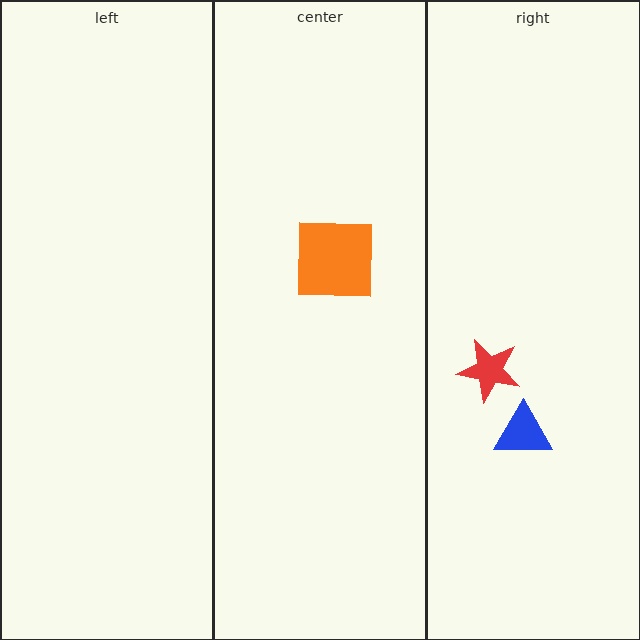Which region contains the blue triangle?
The right region.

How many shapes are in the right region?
2.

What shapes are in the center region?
The orange square.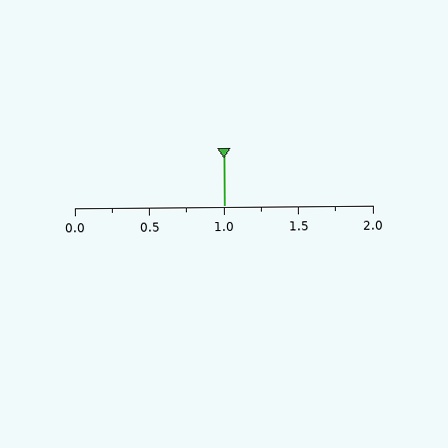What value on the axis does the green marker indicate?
The marker indicates approximately 1.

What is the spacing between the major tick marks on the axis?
The major ticks are spaced 0.5 apart.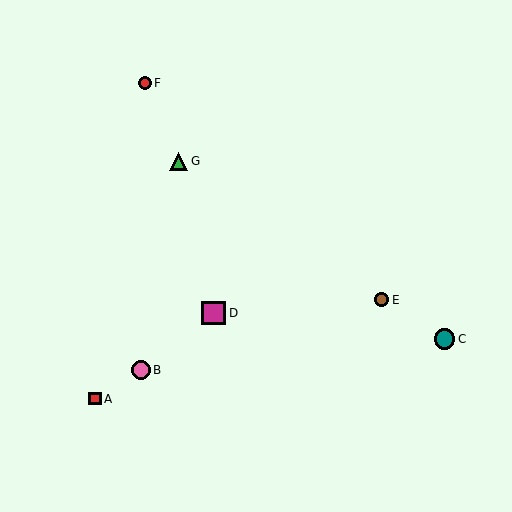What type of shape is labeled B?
Shape B is a pink circle.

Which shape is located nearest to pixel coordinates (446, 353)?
The teal circle (labeled C) at (445, 339) is nearest to that location.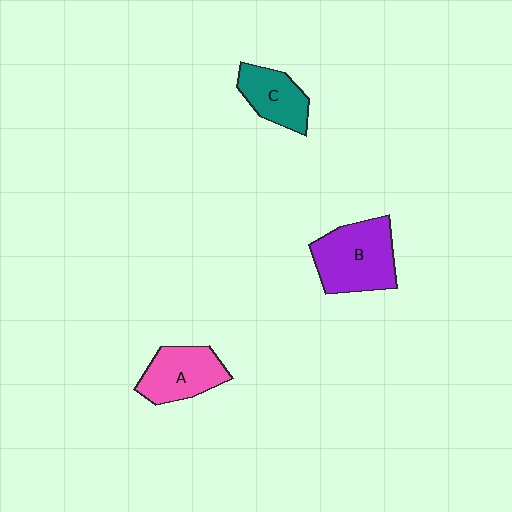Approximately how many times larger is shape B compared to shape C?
Approximately 1.6 times.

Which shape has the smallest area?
Shape C (teal).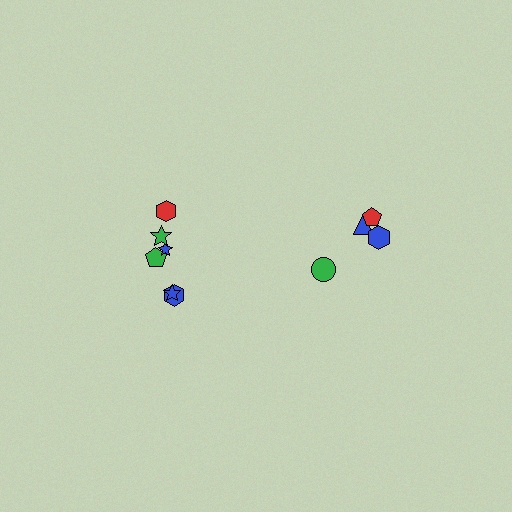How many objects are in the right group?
There are 4 objects.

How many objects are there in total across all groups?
There are 10 objects.